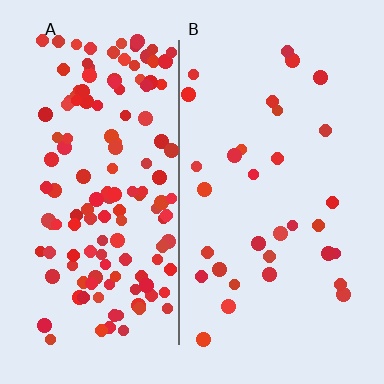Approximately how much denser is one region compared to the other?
Approximately 4.4× — region A over region B.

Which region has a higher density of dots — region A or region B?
A (the left).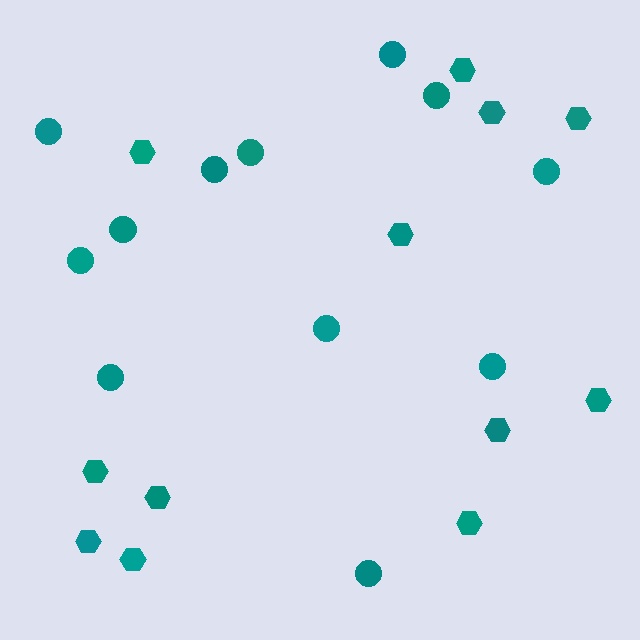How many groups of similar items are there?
There are 2 groups: one group of circles (12) and one group of hexagons (12).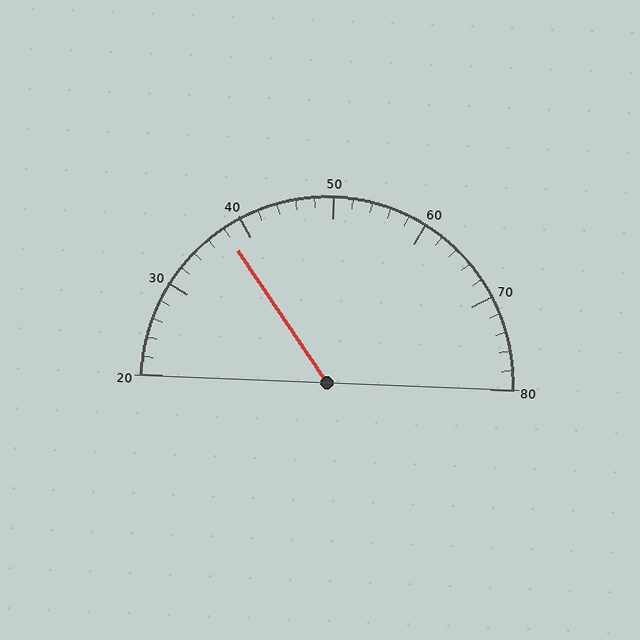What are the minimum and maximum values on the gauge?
The gauge ranges from 20 to 80.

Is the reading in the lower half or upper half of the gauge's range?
The reading is in the lower half of the range (20 to 80).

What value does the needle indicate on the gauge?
The needle indicates approximately 38.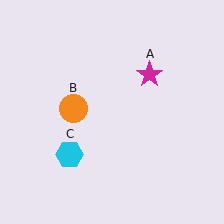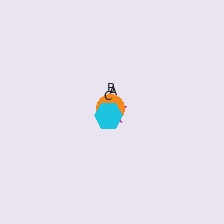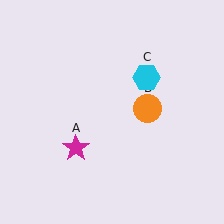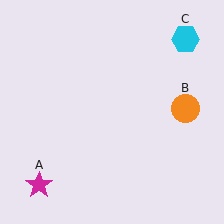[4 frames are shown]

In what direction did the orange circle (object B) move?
The orange circle (object B) moved right.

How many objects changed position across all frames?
3 objects changed position: magenta star (object A), orange circle (object B), cyan hexagon (object C).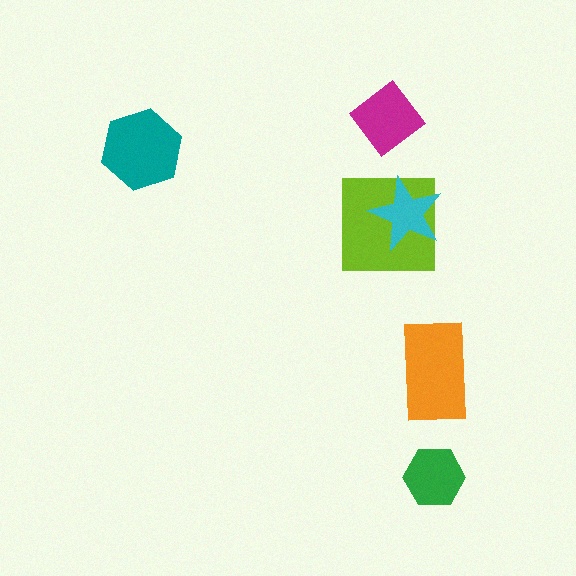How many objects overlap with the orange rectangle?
0 objects overlap with the orange rectangle.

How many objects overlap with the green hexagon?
0 objects overlap with the green hexagon.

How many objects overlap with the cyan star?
1 object overlaps with the cyan star.